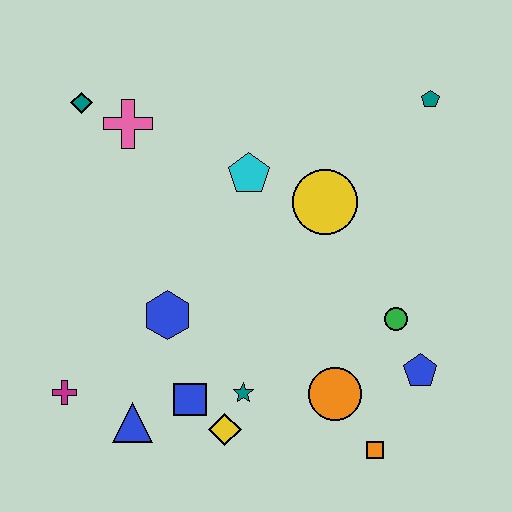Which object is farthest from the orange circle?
The teal diamond is farthest from the orange circle.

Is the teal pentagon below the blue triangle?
No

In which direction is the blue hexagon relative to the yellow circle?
The blue hexagon is to the left of the yellow circle.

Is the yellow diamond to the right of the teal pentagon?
No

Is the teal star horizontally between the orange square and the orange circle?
No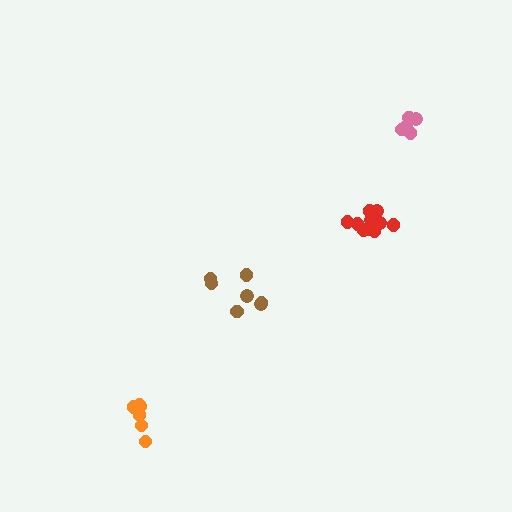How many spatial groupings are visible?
There are 4 spatial groupings.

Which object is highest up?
The pink cluster is topmost.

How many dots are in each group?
Group 1: 11 dots, Group 2: 7 dots, Group 3: 6 dots, Group 4: 6 dots (30 total).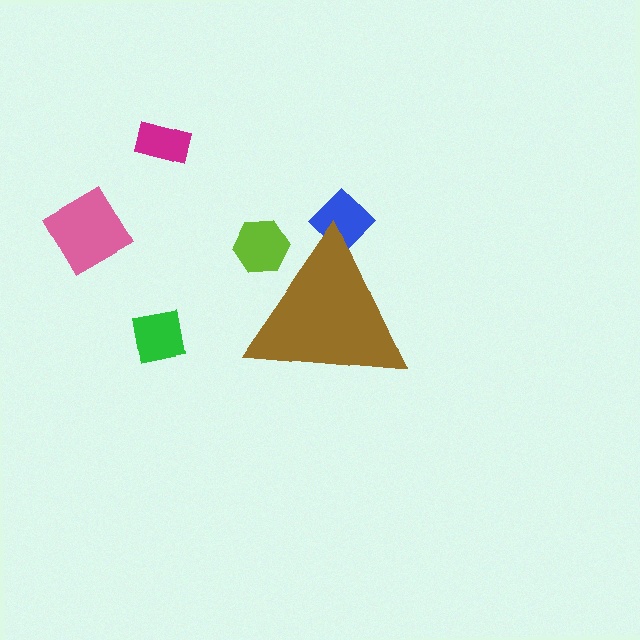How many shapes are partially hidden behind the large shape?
2 shapes are partially hidden.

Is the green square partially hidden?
No, the green square is fully visible.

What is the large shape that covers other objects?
A brown triangle.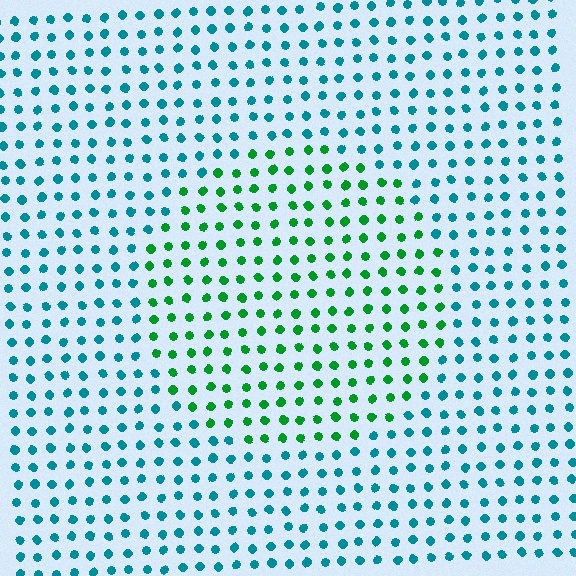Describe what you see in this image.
The image is filled with small teal elements in a uniform arrangement. A circle-shaped region is visible where the elements are tinted to a slightly different hue, forming a subtle color boundary.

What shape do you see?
I see a circle.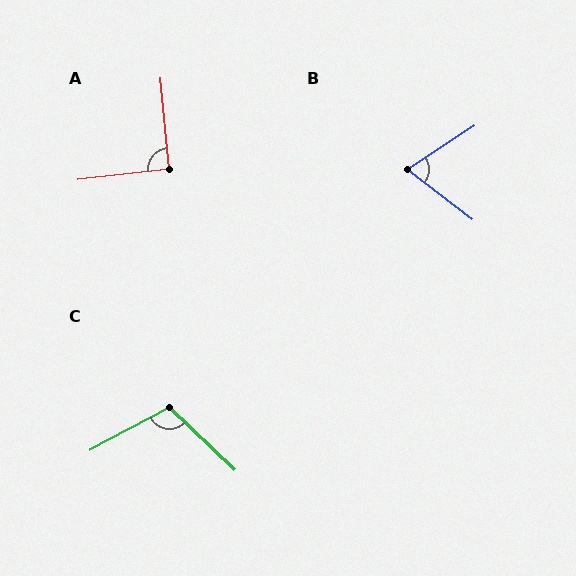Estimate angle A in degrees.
Approximately 92 degrees.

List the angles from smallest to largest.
B (71°), A (92°), C (108°).